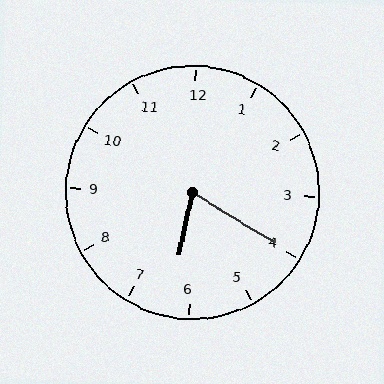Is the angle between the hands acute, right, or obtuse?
It is acute.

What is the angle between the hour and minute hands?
Approximately 70 degrees.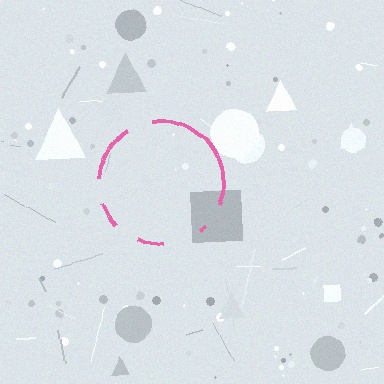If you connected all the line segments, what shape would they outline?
They would outline a circle.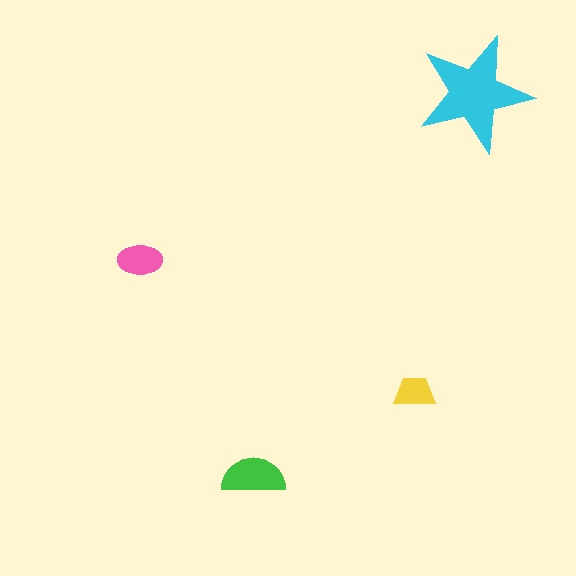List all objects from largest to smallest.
The cyan star, the green semicircle, the pink ellipse, the yellow trapezoid.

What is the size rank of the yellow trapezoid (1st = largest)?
4th.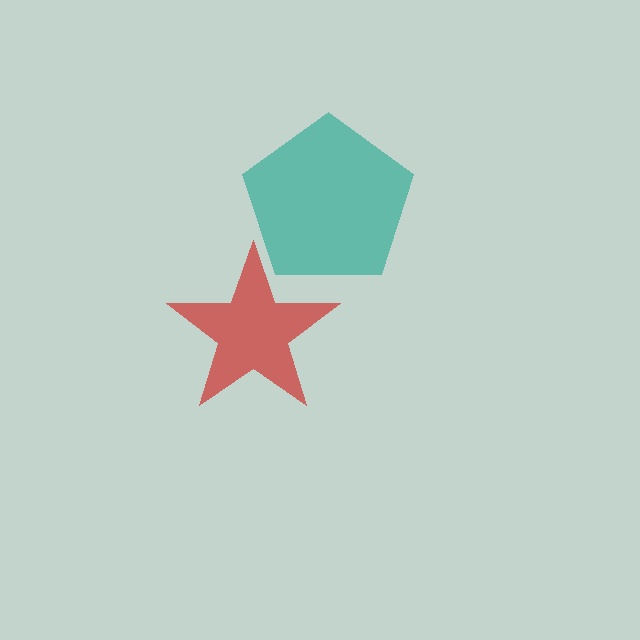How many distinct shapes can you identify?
There are 2 distinct shapes: a red star, a teal pentagon.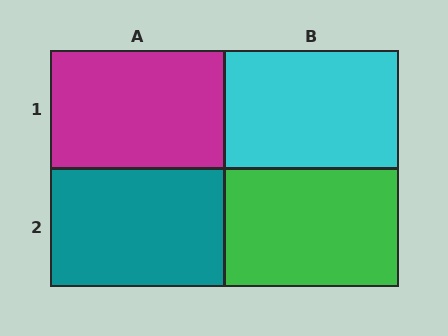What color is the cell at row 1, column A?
Magenta.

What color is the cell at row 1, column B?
Cyan.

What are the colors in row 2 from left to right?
Teal, green.